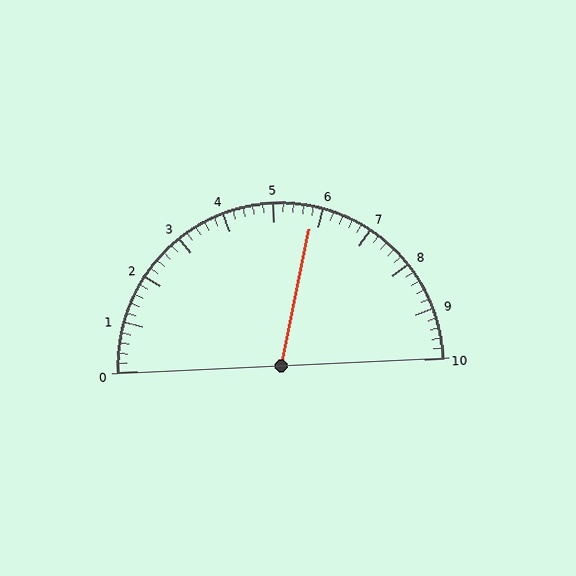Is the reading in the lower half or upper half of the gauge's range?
The reading is in the upper half of the range (0 to 10).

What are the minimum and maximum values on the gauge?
The gauge ranges from 0 to 10.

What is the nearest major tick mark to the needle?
The nearest major tick mark is 6.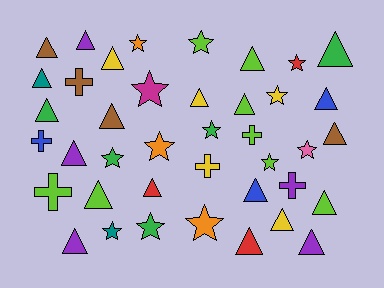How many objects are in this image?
There are 40 objects.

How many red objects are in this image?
There are 3 red objects.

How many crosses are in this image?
There are 6 crosses.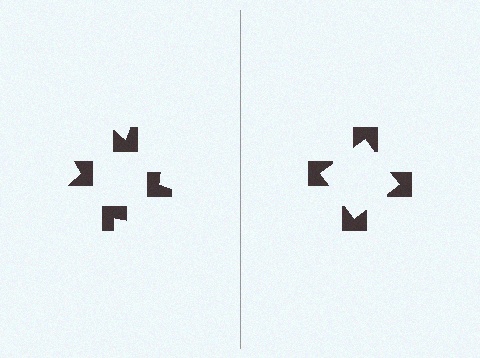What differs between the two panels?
The notched squares are positioned identically on both sides; only the wedge orientations differ. On the right they align to a square; on the left they are misaligned.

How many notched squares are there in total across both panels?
8 — 4 on each side.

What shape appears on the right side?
An illusory square.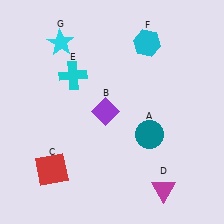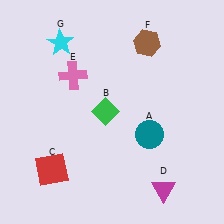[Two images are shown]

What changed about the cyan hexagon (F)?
In Image 1, F is cyan. In Image 2, it changed to brown.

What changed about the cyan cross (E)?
In Image 1, E is cyan. In Image 2, it changed to pink.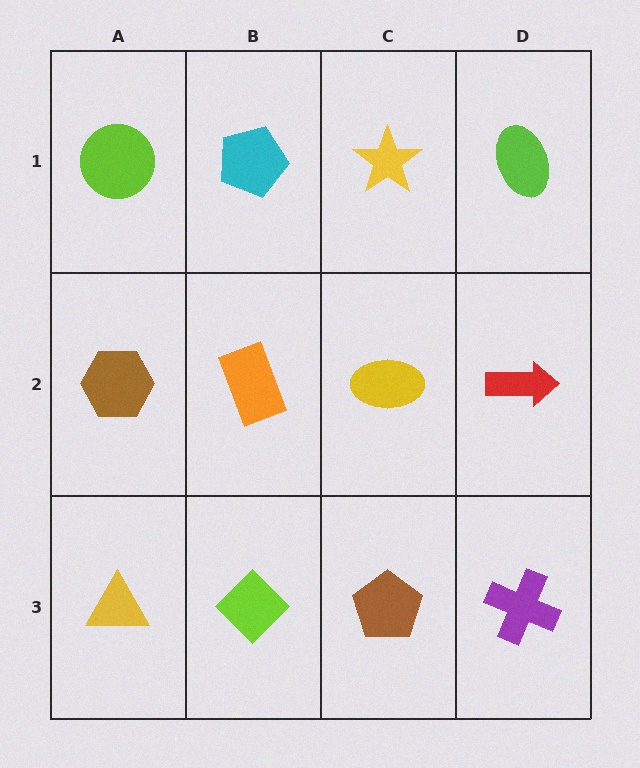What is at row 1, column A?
A lime circle.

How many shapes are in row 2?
4 shapes.